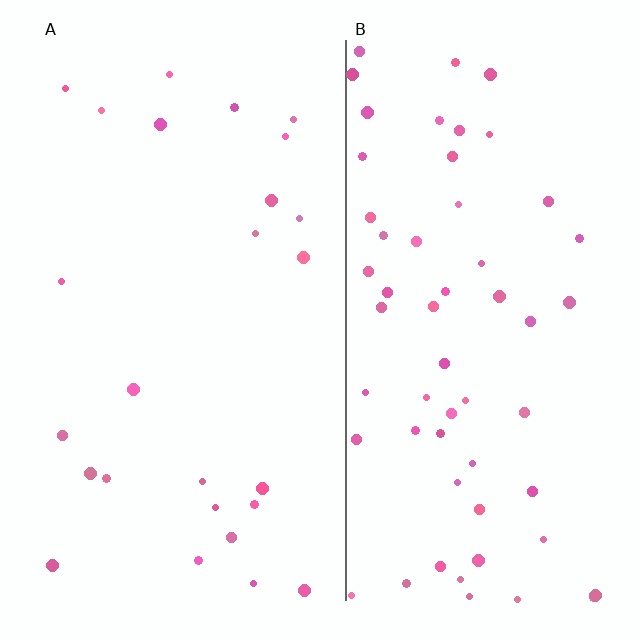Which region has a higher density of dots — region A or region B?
B (the right).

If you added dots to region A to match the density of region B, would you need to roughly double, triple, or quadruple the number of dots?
Approximately double.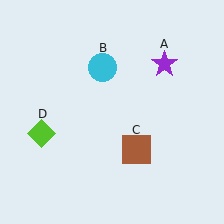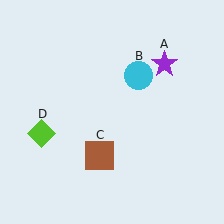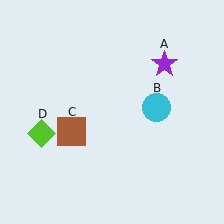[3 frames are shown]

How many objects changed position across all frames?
2 objects changed position: cyan circle (object B), brown square (object C).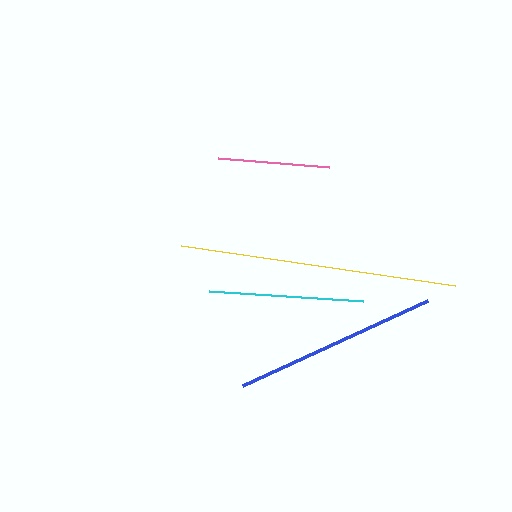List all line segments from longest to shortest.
From longest to shortest: yellow, blue, cyan, pink.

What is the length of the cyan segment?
The cyan segment is approximately 155 pixels long.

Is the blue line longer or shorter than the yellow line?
The yellow line is longer than the blue line.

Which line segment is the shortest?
The pink line is the shortest at approximately 111 pixels.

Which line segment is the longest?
The yellow line is the longest at approximately 278 pixels.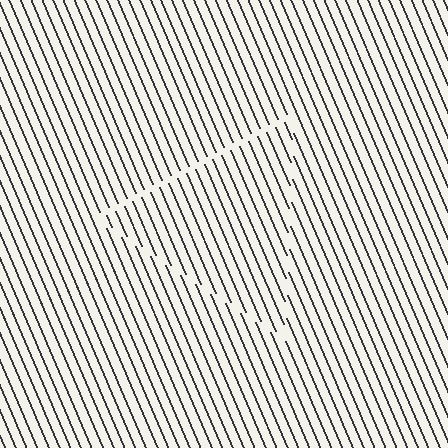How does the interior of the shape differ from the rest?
The interior of the shape contains the same grating, shifted by half a period — the contour is defined by the phase discontinuity where line-ends from the inner and outer gratings abut.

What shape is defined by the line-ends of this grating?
An illusory triangle. The interior of the shape contains the same grating, shifted by half a period — the contour is defined by the phase discontinuity where line-ends from the inner and outer gratings abut.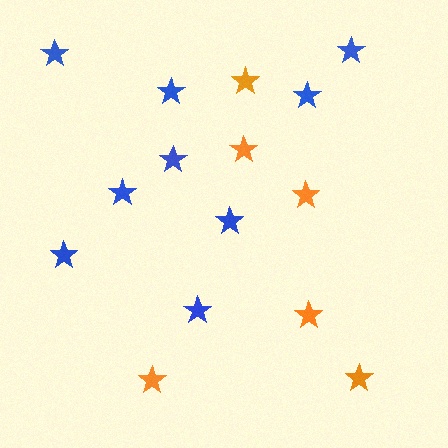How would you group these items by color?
There are 2 groups: one group of orange stars (6) and one group of blue stars (9).